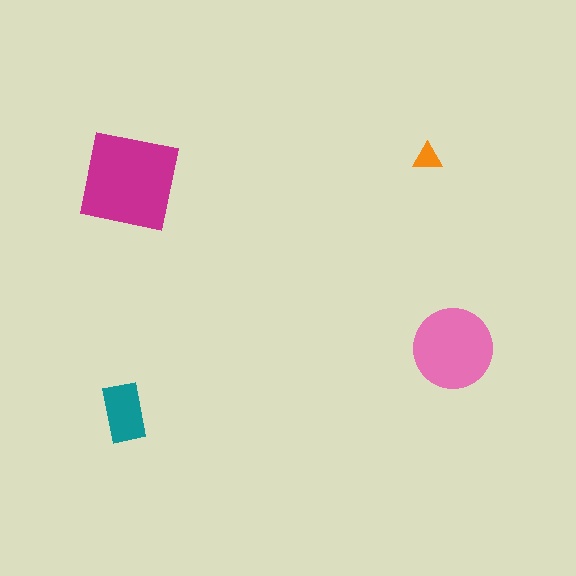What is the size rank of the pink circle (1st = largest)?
2nd.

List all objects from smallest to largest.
The orange triangle, the teal rectangle, the pink circle, the magenta square.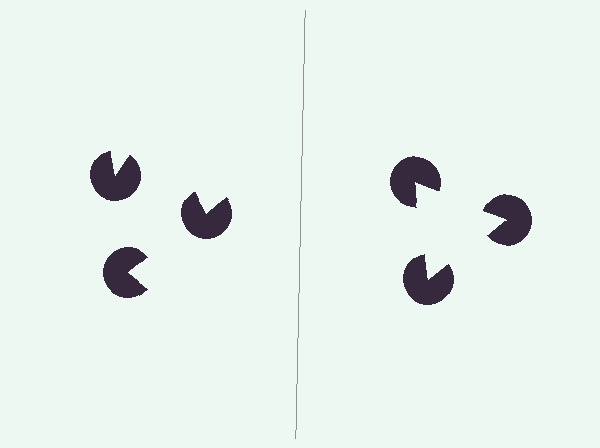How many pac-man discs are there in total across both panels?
6 — 3 on each side.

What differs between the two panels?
The pac-man discs are positioned identically on both sides; only the wedge orientations differ. On the right they align to a triangle; on the left they are misaligned.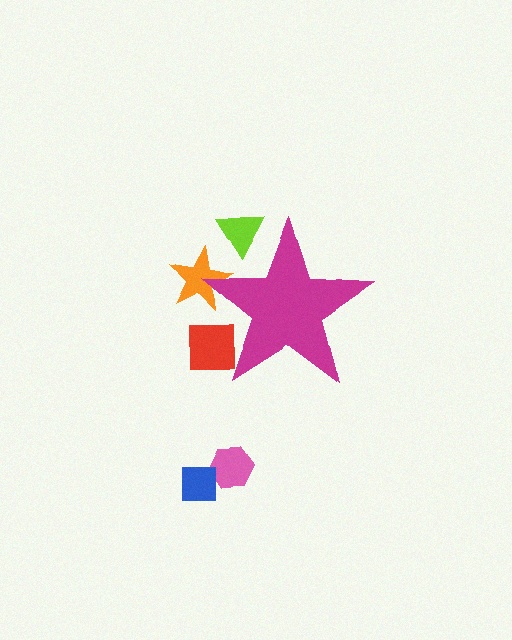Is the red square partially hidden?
Yes, the red square is partially hidden behind the magenta star.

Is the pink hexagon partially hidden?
No, the pink hexagon is fully visible.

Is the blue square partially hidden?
No, the blue square is fully visible.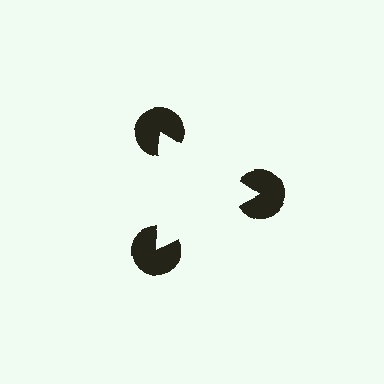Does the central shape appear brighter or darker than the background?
It typically appears slightly brighter than the background, even though no actual brightness change is drawn.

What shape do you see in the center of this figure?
An illusory triangle — its edges are inferred from the aligned wedge cuts in the pac-man discs, not physically drawn.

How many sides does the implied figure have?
3 sides.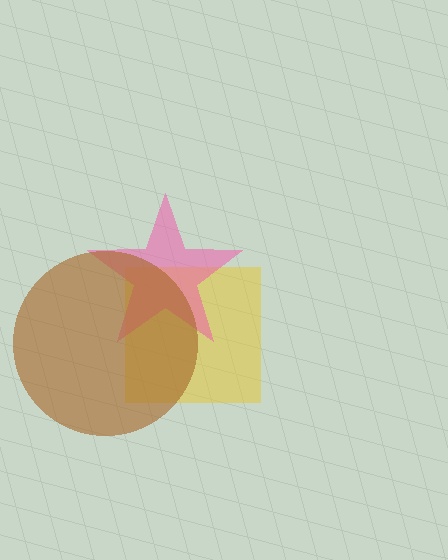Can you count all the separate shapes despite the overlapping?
Yes, there are 3 separate shapes.